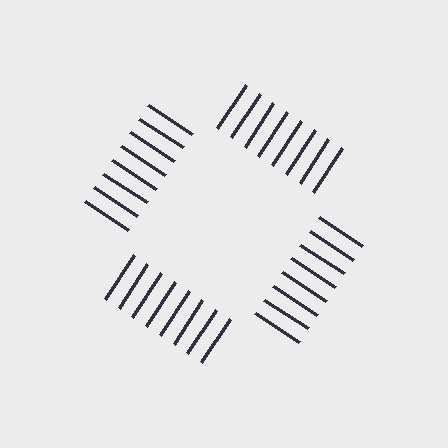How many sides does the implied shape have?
4 sides — the line-ends trace a square.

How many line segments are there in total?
32 — 8 along each of the 4 edges.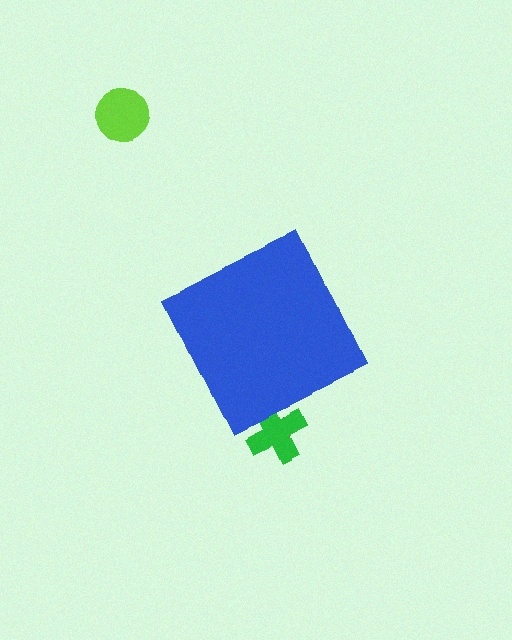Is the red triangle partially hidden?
Yes, the red triangle is partially hidden behind the blue diamond.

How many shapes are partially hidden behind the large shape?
2 shapes are partially hidden.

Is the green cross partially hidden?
Yes, the green cross is partially hidden behind the blue diamond.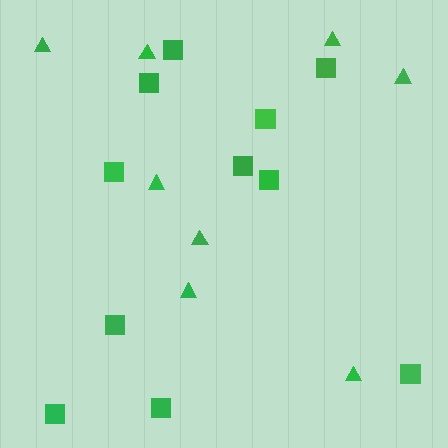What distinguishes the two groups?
There are 2 groups: one group of squares (11) and one group of triangles (8).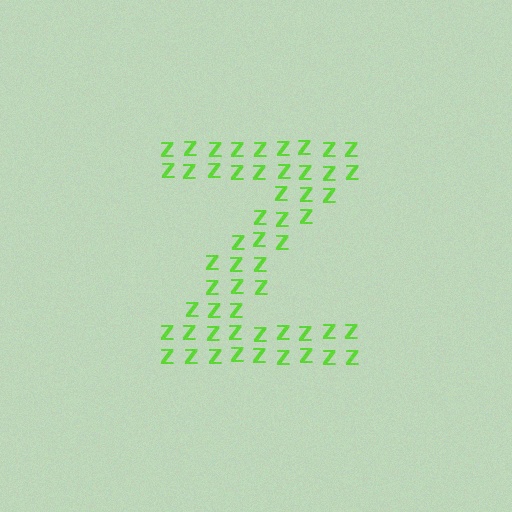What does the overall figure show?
The overall figure shows the letter Z.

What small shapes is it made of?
It is made of small letter Z's.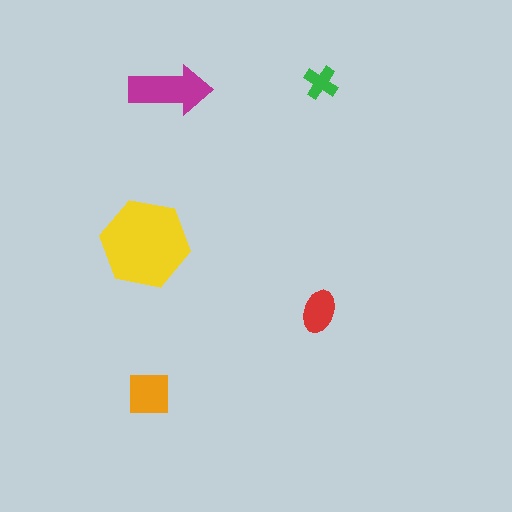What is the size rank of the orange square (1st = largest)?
3rd.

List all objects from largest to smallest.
The yellow hexagon, the magenta arrow, the orange square, the red ellipse, the green cross.